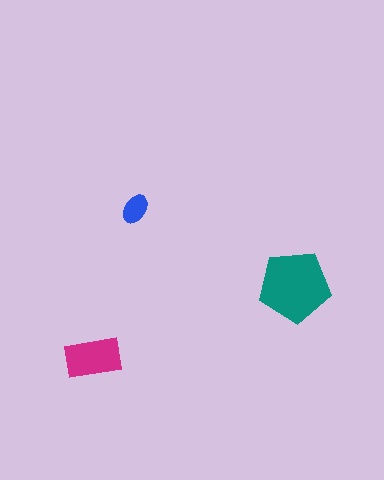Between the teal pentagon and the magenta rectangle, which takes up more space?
The teal pentagon.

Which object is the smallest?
The blue ellipse.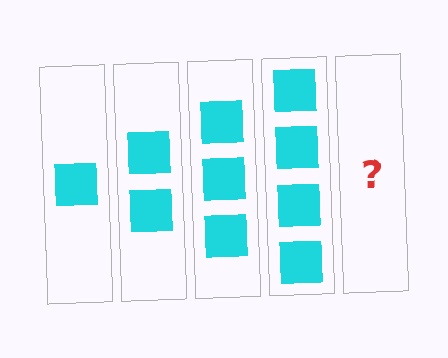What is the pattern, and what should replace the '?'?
The pattern is that each step adds one more square. The '?' should be 5 squares.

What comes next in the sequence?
The next element should be 5 squares.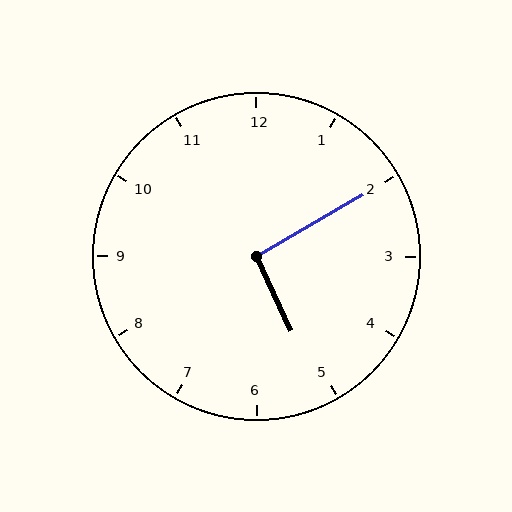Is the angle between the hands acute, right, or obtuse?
It is right.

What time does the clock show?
5:10.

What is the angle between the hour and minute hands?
Approximately 95 degrees.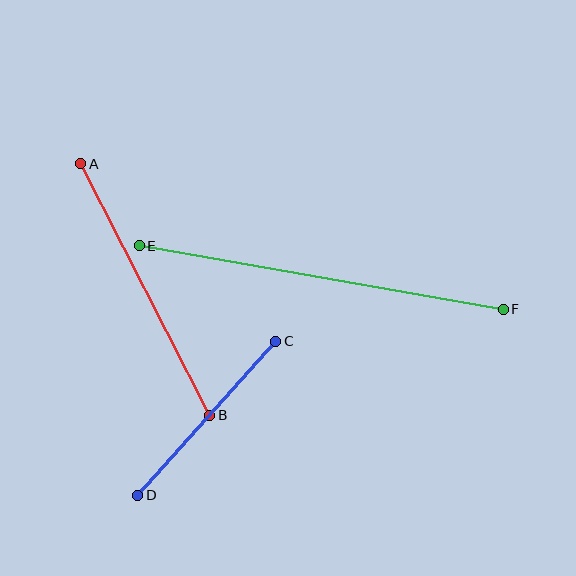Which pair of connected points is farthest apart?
Points E and F are farthest apart.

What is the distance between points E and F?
The distance is approximately 369 pixels.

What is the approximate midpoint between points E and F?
The midpoint is at approximately (321, 278) pixels.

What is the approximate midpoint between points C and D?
The midpoint is at approximately (207, 418) pixels.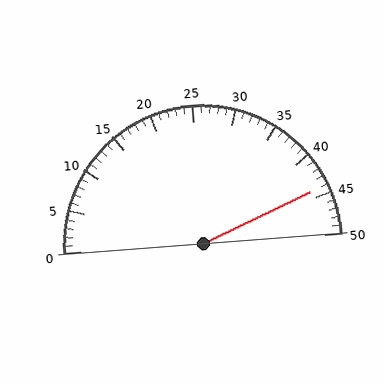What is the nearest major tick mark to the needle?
The nearest major tick mark is 45.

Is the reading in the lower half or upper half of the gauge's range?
The reading is in the upper half of the range (0 to 50).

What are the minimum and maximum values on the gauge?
The gauge ranges from 0 to 50.